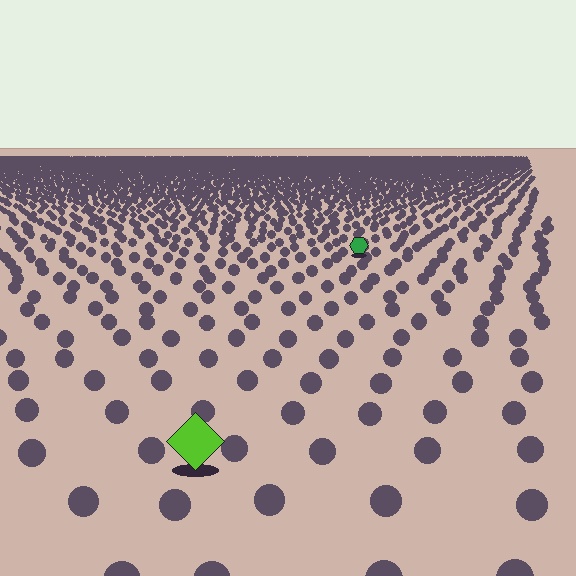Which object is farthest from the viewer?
The green hexagon is farthest from the viewer. It appears smaller and the ground texture around it is denser.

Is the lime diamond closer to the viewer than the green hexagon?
Yes. The lime diamond is closer — you can tell from the texture gradient: the ground texture is coarser near it.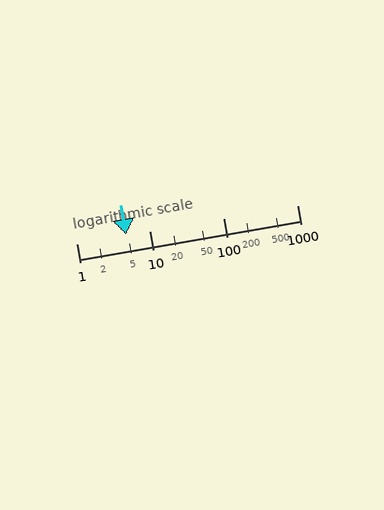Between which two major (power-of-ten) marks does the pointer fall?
The pointer is between 1 and 10.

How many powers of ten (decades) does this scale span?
The scale spans 3 decades, from 1 to 1000.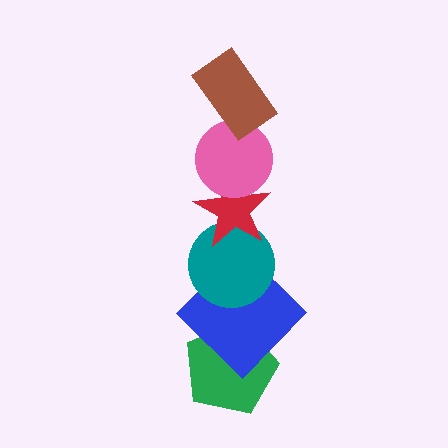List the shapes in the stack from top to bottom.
From top to bottom: the brown rectangle, the pink circle, the red star, the teal circle, the blue diamond, the green pentagon.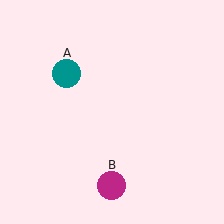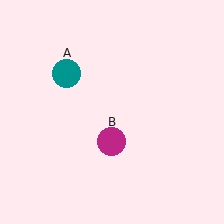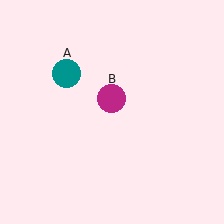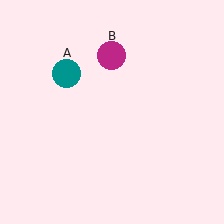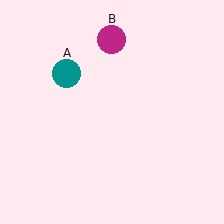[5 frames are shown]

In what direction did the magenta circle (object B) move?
The magenta circle (object B) moved up.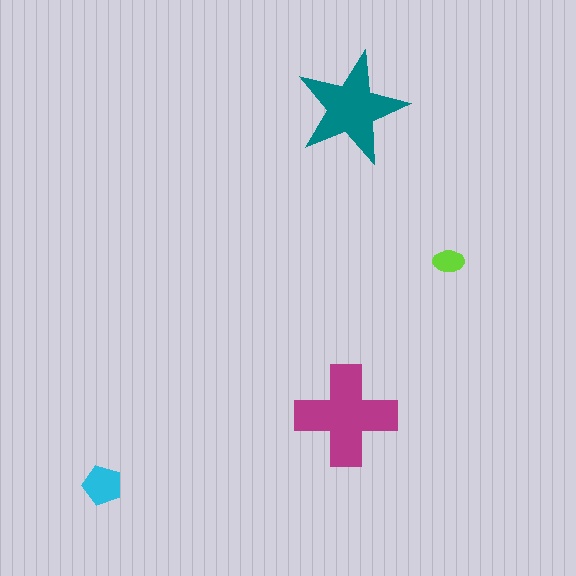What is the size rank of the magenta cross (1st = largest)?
1st.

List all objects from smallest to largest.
The lime ellipse, the cyan pentagon, the teal star, the magenta cross.